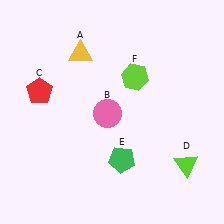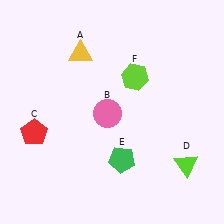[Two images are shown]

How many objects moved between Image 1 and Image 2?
1 object moved between the two images.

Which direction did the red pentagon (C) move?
The red pentagon (C) moved down.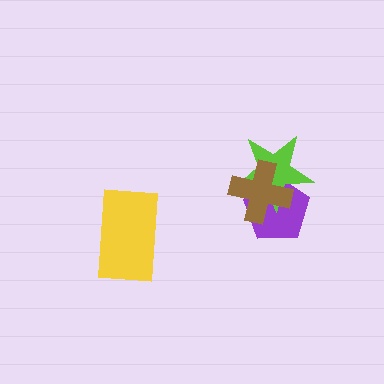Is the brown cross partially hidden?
No, no other shape covers it.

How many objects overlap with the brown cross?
2 objects overlap with the brown cross.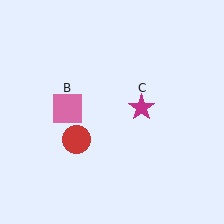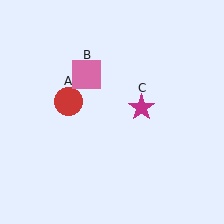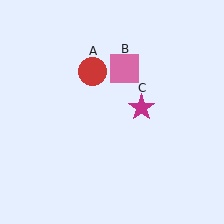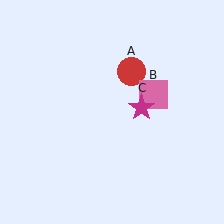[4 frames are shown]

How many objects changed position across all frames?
2 objects changed position: red circle (object A), pink square (object B).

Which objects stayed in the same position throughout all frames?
Magenta star (object C) remained stationary.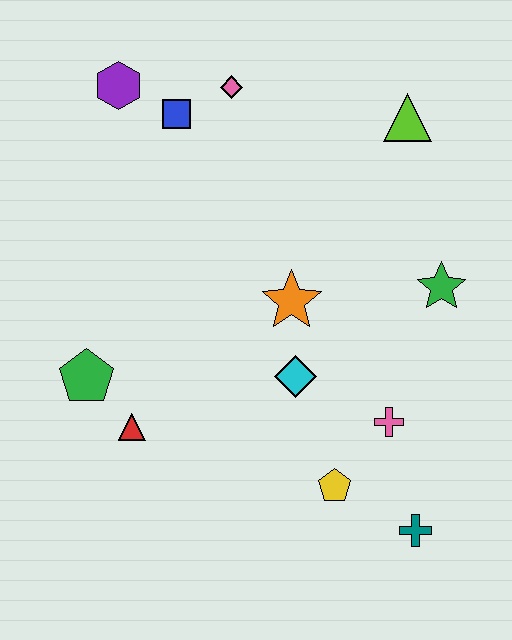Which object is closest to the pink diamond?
The blue square is closest to the pink diamond.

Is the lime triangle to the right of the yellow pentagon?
Yes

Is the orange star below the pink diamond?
Yes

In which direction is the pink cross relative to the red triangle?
The pink cross is to the right of the red triangle.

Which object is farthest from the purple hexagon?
The teal cross is farthest from the purple hexagon.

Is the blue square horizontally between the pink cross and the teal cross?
No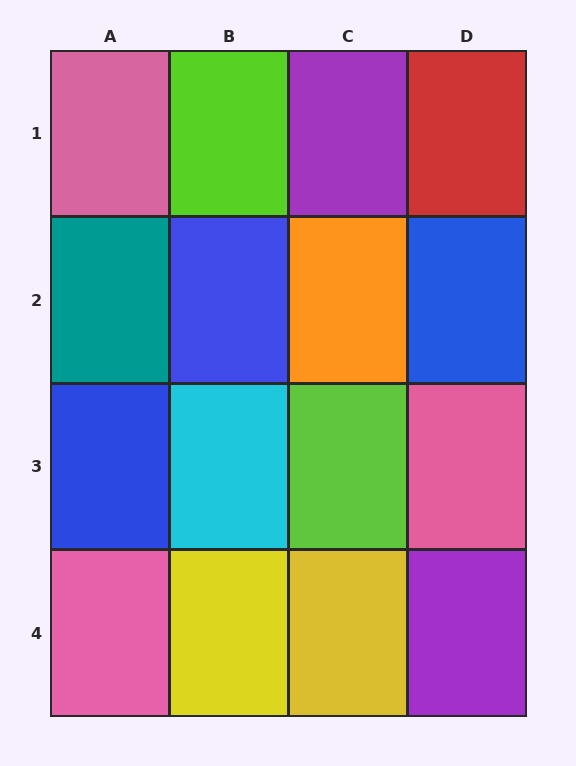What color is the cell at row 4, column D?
Purple.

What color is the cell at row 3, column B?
Cyan.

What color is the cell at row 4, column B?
Yellow.